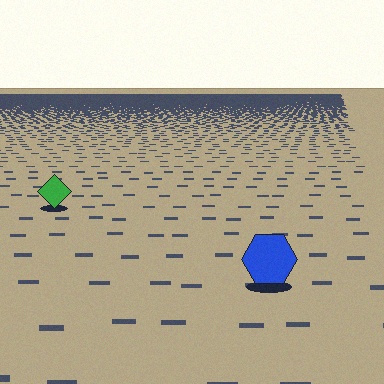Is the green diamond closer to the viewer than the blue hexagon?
No. The blue hexagon is closer — you can tell from the texture gradient: the ground texture is coarser near it.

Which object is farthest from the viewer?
The green diamond is farthest from the viewer. It appears smaller and the ground texture around it is denser.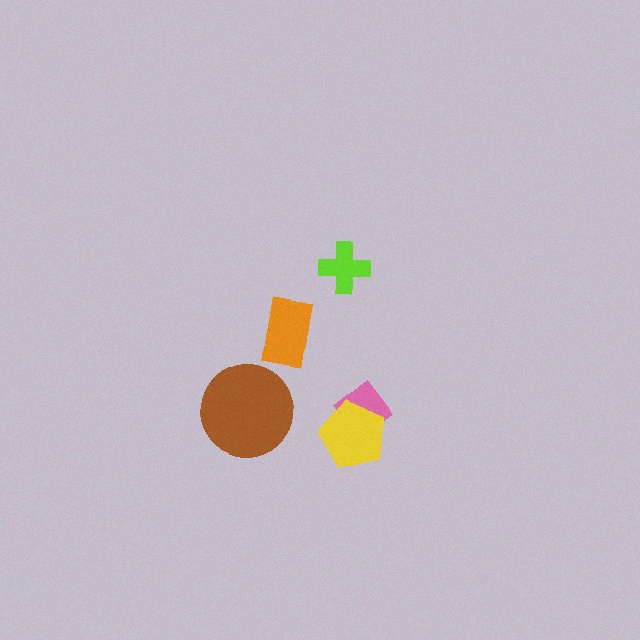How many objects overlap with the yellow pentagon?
1 object overlaps with the yellow pentagon.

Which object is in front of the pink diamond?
The yellow pentagon is in front of the pink diamond.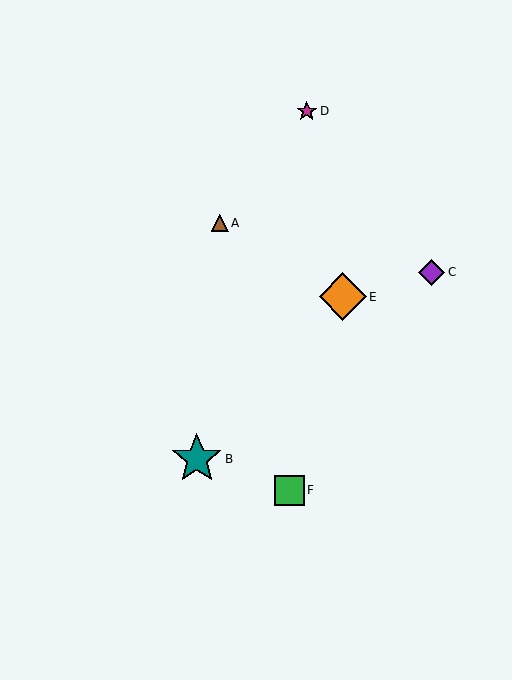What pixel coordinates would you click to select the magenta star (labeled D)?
Click at (307, 111) to select the magenta star D.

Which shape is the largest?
The teal star (labeled B) is the largest.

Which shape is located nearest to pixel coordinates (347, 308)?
The orange diamond (labeled E) at (343, 297) is nearest to that location.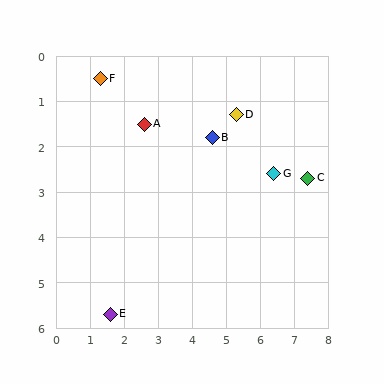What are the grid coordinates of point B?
Point B is at approximately (4.6, 1.8).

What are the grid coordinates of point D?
Point D is at approximately (5.3, 1.3).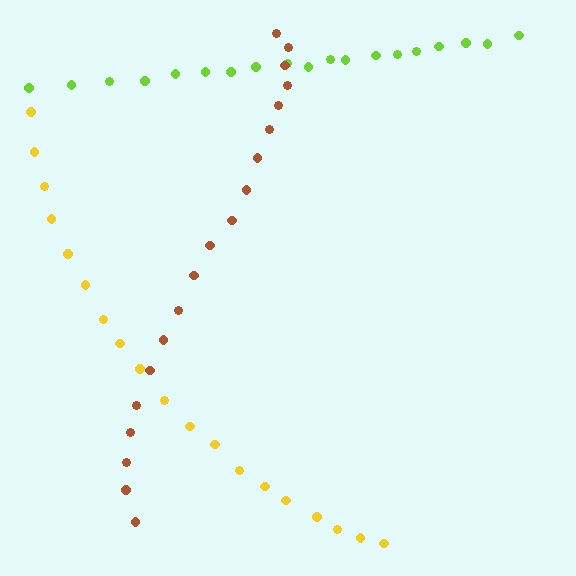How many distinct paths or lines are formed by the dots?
There are 3 distinct paths.